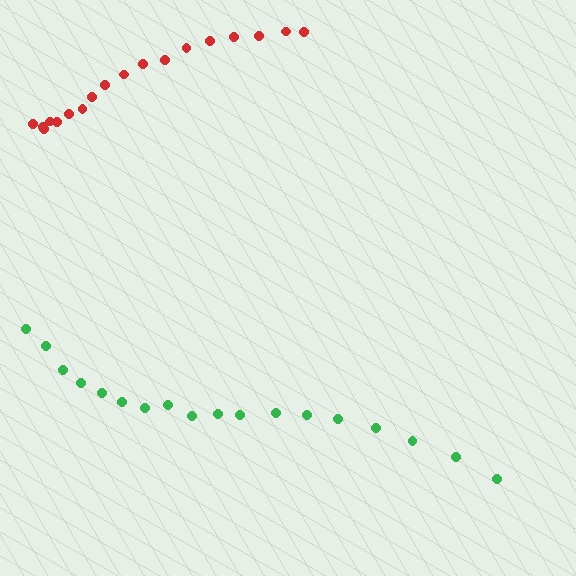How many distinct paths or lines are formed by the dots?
There are 2 distinct paths.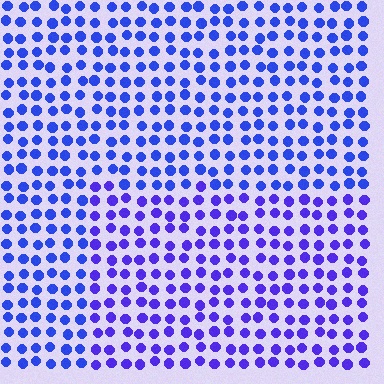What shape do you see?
I see a rectangle.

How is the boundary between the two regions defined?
The boundary is defined purely by a slight shift in hue (about 22 degrees). Spacing, size, and orientation are identical on both sides.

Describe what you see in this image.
The image is filled with small blue elements in a uniform arrangement. A rectangle-shaped region is visible where the elements are tinted to a slightly different hue, forming a subtle color boundary.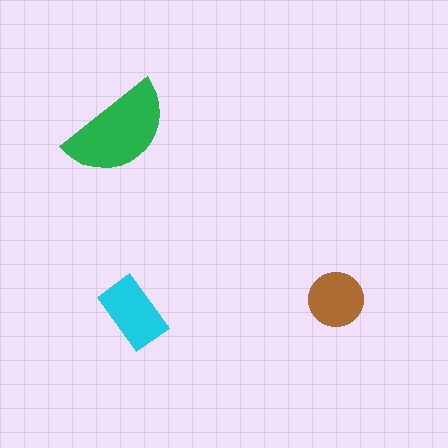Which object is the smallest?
The brown circle.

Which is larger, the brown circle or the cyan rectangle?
The cyan rectangle.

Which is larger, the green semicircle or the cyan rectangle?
The green semicircle.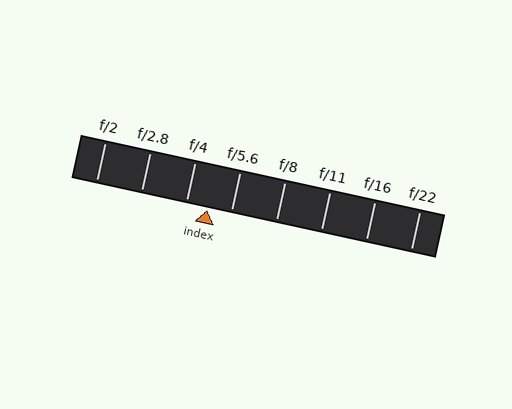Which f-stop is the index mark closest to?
The index mark is closest to f/4.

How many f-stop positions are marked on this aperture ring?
There are 8 f-stop positions marked.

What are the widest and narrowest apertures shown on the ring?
The widest aperture shown is f/2 and the narrowest is f/22.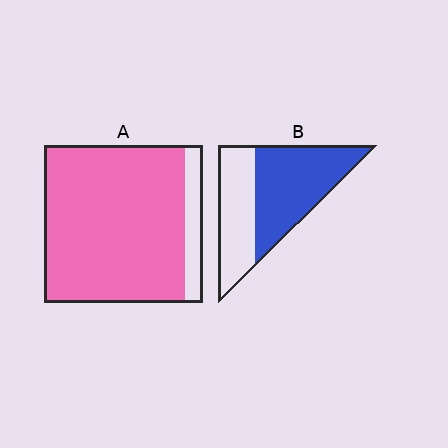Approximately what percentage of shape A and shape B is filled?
A is approximately 90% and B is approximately 60%.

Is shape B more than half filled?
Yes.